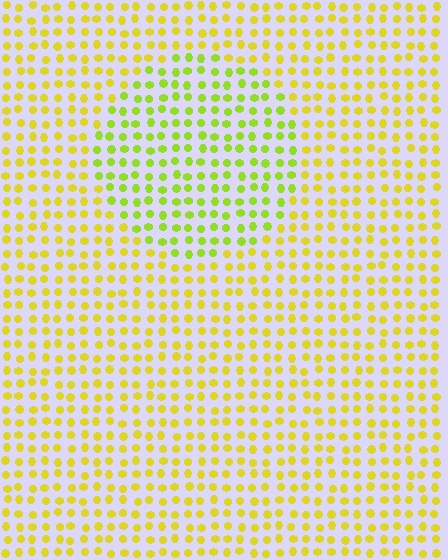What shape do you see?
I see a circle.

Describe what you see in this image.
The image is filled with small yellow elements in a uniform arrangement. A circle-shaped region is visible where the elements are tinted to a slightly different hue, forming a subtle color boundary.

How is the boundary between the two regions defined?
The boundary is defined purely by a slight shift in hue (about 28 degrees). Spacing, size, and orientation are identical on both sides.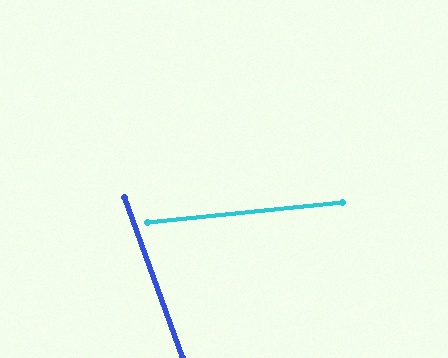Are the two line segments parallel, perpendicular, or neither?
Neither parallel nor perpendicular — they differ by about 76°.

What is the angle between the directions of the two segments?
Approximately 76 degrees.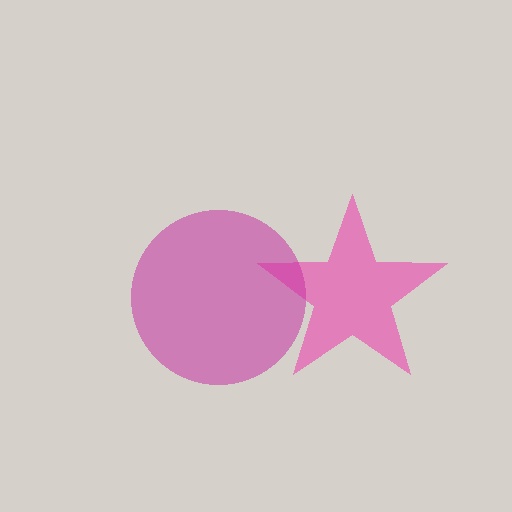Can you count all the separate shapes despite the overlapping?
Yes, there are 2 separate shapes.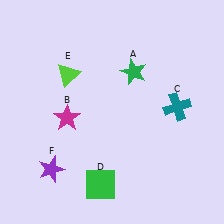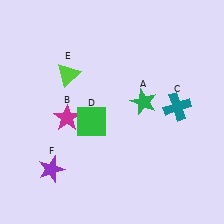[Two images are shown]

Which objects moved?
The objects that moved are: the green star (A), the green square (D).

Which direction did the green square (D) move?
The green square (D) moved up.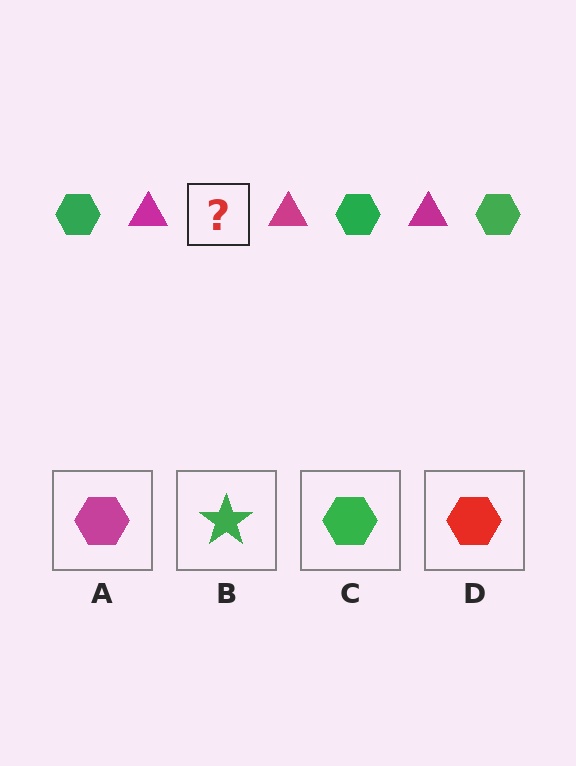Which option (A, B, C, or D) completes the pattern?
C.